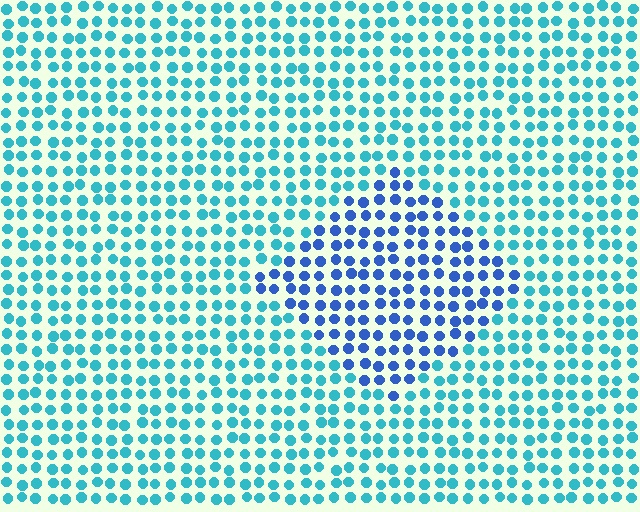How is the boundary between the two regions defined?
The boundary is defined purely by a slight shift in hue (about 38 degrees). Spacing, size, and orientation are identical on both sides.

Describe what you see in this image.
The image is filled with small cyan elements in a uniform arrangement. A diamond-shaped region is visible where the elements are tinted to a slightly different hue, forming a subtle color boundary.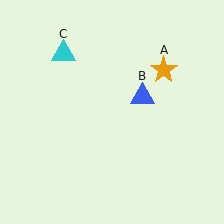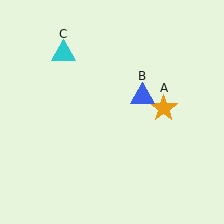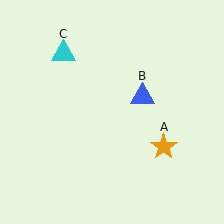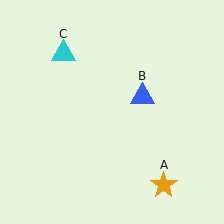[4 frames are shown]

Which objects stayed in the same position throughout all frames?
Blue triangle (object B) and cyan triangle (object C) remained stationary.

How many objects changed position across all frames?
1 object changed position: orange star (object A).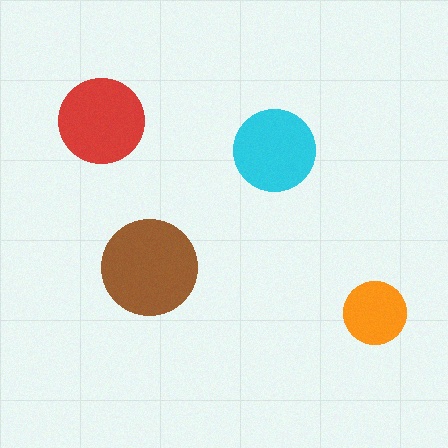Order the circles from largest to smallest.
the brown one, the red one, the cyan one, the orange one.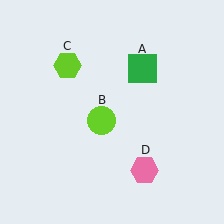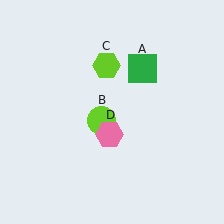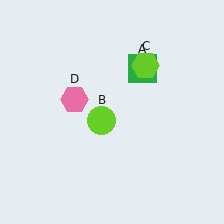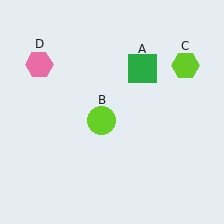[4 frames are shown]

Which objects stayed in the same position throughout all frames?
Green square (object A) and lime circle (object B) remained stationary.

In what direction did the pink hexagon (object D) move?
The pink hexagon (object D) moved up and to the left.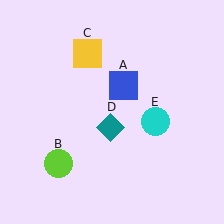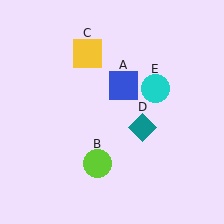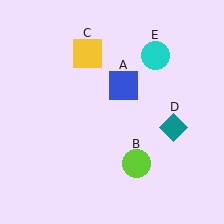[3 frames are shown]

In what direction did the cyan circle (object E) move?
The cyan circle (object E) moved up.